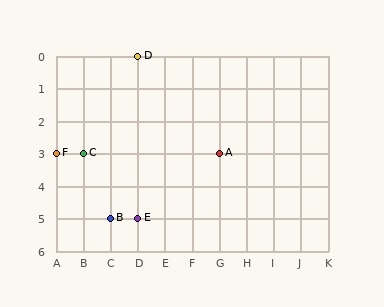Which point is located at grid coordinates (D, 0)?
Point D is at (D, 0).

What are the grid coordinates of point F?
Point F is at grid coordinates (A, 3).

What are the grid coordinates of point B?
Point B is at grid coordinates (C, 5).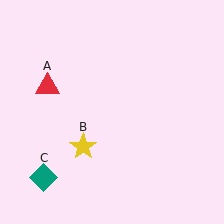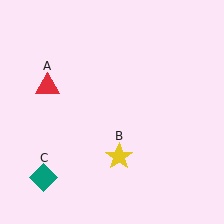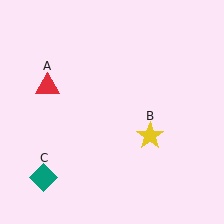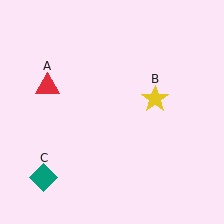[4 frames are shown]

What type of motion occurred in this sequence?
The yellow star (object B) rotated counterclockwise around the center of the scene.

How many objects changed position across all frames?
1 object changed position: yellow star (object B).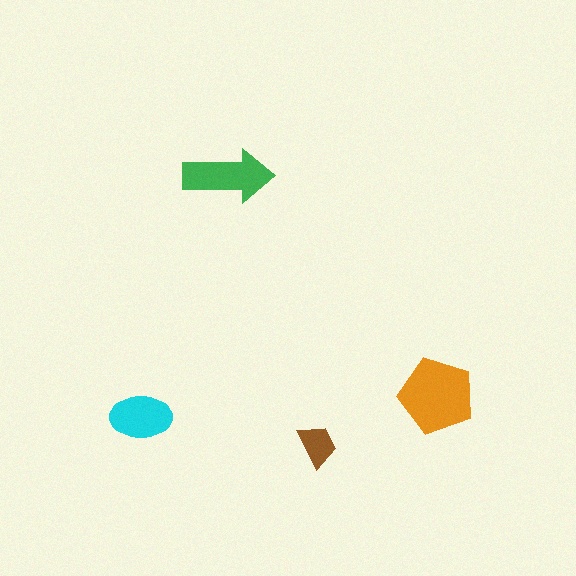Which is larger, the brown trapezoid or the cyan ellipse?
The cyan ellipse.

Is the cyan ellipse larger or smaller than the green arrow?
Smaller.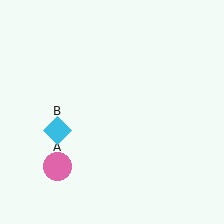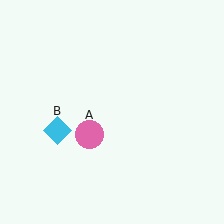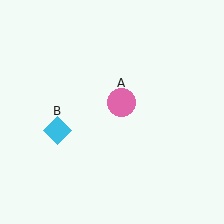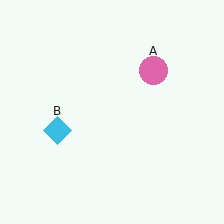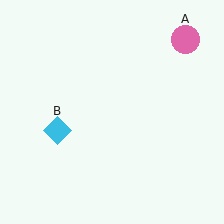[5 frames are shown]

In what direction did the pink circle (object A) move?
The pink circle (object A) moved up and to the right.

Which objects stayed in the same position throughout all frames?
Cyan diamond (object B) remained stationary.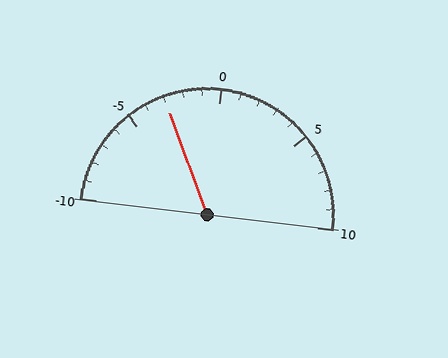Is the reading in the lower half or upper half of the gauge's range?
The reading is in the lower half of the range (-10 to 10).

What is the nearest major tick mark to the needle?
The nearest major tick mark is -5.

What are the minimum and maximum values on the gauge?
The gauge ranges from -10 to 10.